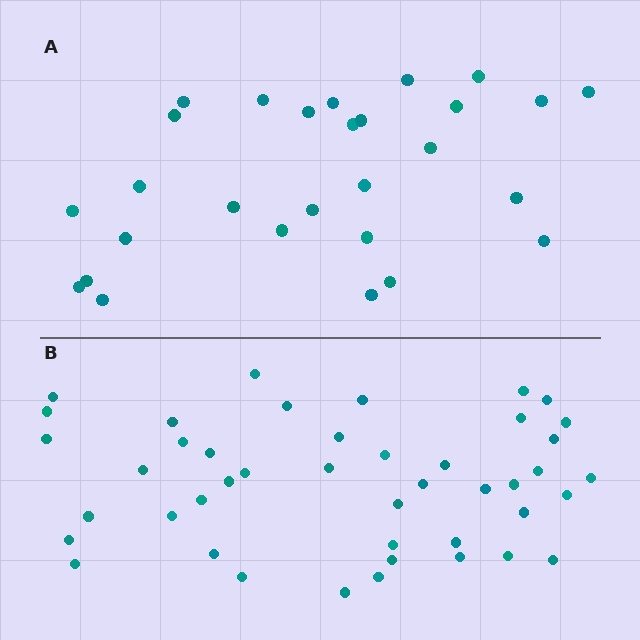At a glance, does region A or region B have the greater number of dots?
Region B (the bottom region) has more dots.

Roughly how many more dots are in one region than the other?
Region B has approximately 15 more dots than region A.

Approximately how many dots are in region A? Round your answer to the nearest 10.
About 30 dots. (The exact count is 28, which rounds to 30.)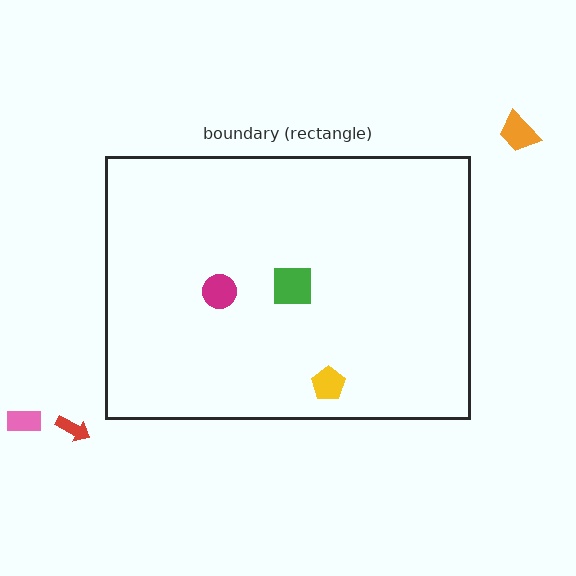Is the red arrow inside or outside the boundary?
Outside.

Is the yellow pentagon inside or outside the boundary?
Inside.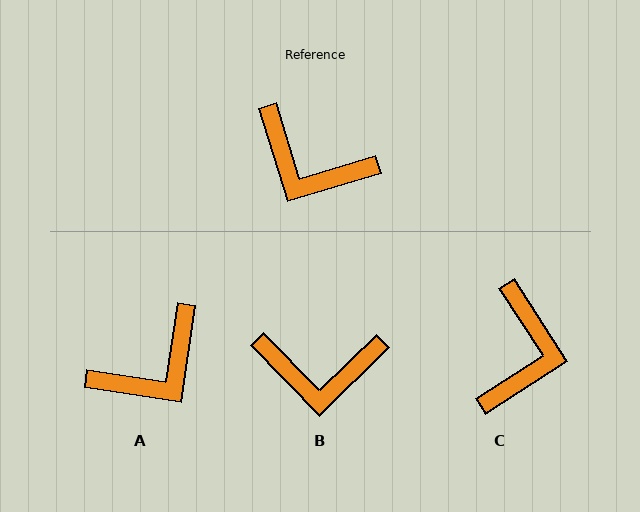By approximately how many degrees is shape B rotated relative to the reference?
Approximately 27 degrees counter-clockwise.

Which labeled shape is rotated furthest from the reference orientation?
C, about 106 degrees away.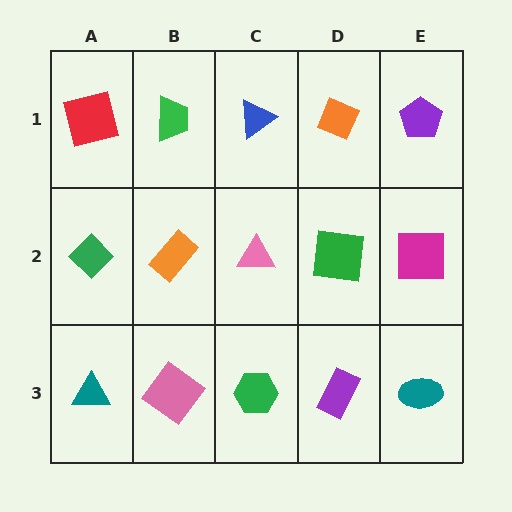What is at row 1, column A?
A red square.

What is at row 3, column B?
A pink diamond.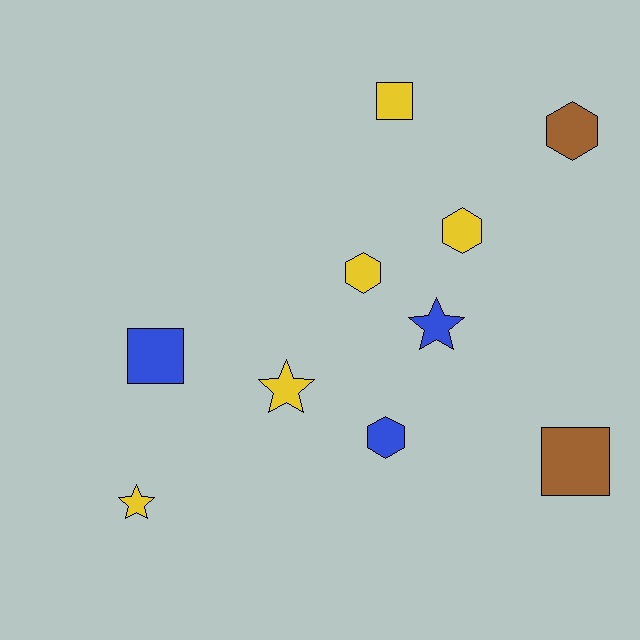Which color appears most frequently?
Yellow, with 5 objects.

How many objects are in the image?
There are 10 objects.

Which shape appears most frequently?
Hexagon, with 4 objects.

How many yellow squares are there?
There is 1 yellow square.